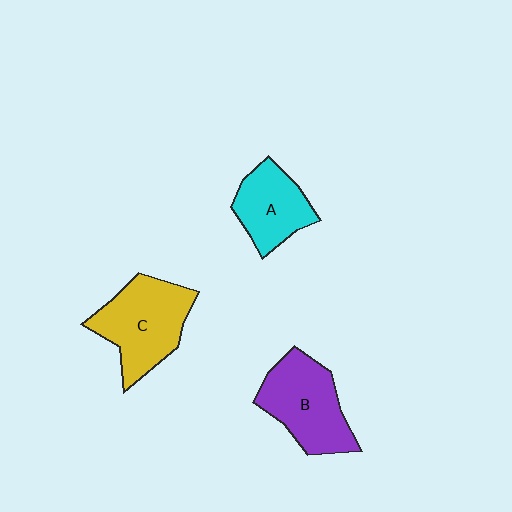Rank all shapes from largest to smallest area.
From largest to smallest: C (yellow), B (purple), A (cyan).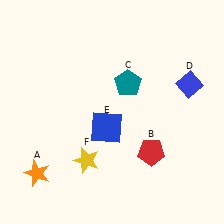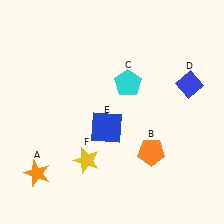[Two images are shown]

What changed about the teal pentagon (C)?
In Image 1, C is teal. In Image 2, it changed to cyan.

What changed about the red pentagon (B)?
In Image 1, B is red. In Image 2, it changed to orange.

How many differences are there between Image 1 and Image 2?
There are 2 differences between the two images.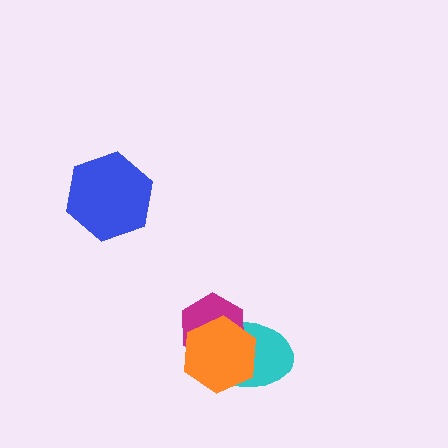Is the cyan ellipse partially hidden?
Yes, it is partially covered by another shape.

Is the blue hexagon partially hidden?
No, no other shape covers it.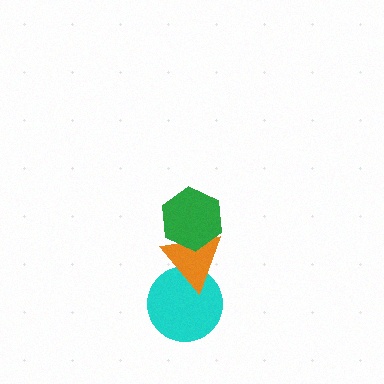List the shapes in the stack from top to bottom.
From top to bottom: the green hexagon, the orange triangle, the cyan circle.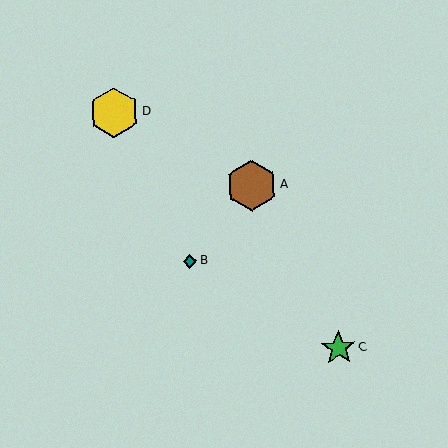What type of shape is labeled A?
Shape A is a brown hexagon.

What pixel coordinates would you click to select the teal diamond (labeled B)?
Click at (190, 261) to select the teal diamond B.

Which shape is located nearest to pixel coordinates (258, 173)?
The brown hexagon (labeled A) at (252, 186) is nearest to that location.